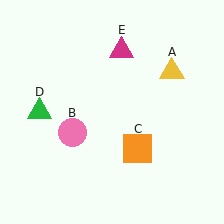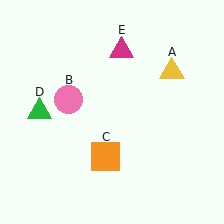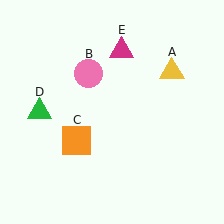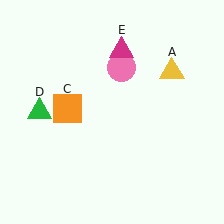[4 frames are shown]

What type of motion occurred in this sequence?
The pink circle (object B), orange square (object C) rotated clockwise around the center of the scene.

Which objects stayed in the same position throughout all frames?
Yellow triangle (object A) and green triangle (object D) and magenta triangle (object E) remained stationary.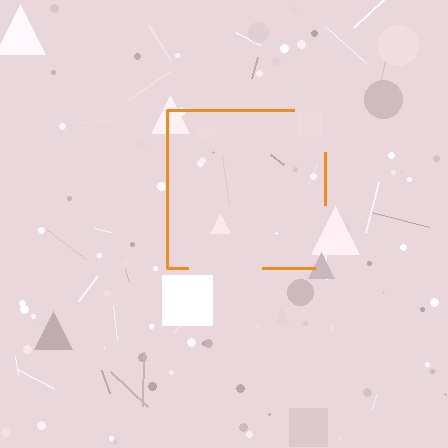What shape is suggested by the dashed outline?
The dashed outline suggests a square.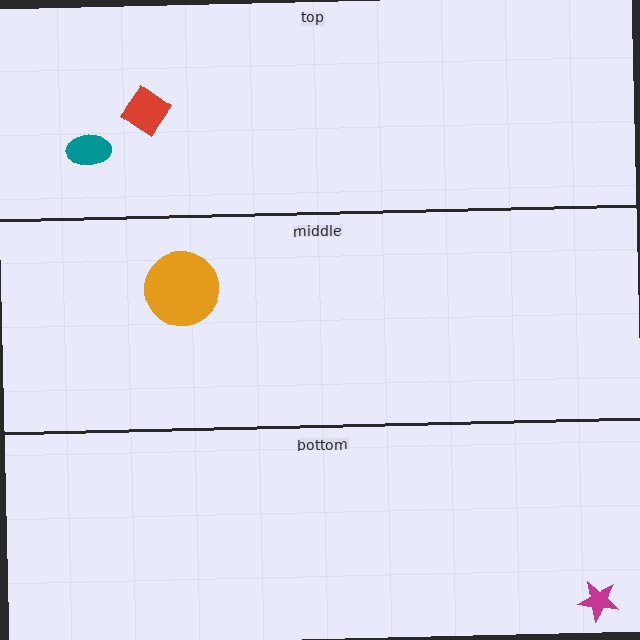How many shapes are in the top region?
2.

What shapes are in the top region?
The teal ellipse, the red diamond.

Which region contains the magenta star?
The bottom region.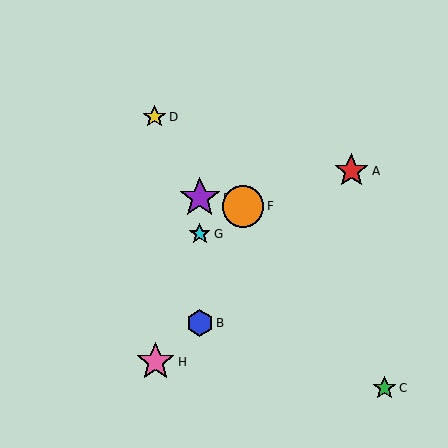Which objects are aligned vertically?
Objects B, E, G are aligned vertically.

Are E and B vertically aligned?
Yes, both are at x≈200.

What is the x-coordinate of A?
Object A is at x≈351.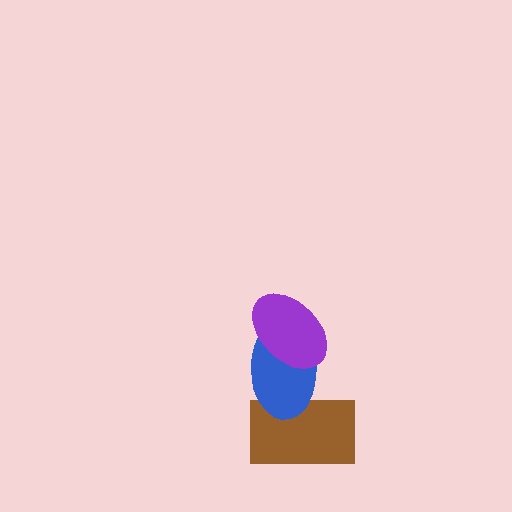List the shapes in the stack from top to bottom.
From top to bottom: the purple ellipse, the blue ellipse, the brown rectangle.